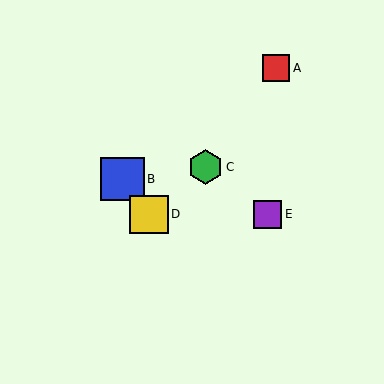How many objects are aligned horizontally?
2 objects (D, E) are aligned horizontally.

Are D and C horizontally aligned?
No, D is at y≈214 and C is at y≈167.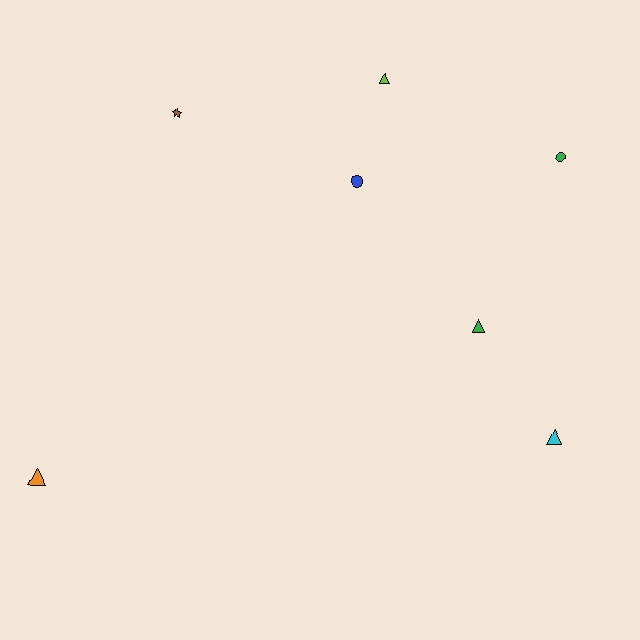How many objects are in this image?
There are 7 objects.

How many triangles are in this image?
There are 4 triangles.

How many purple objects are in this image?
There are no purple objects.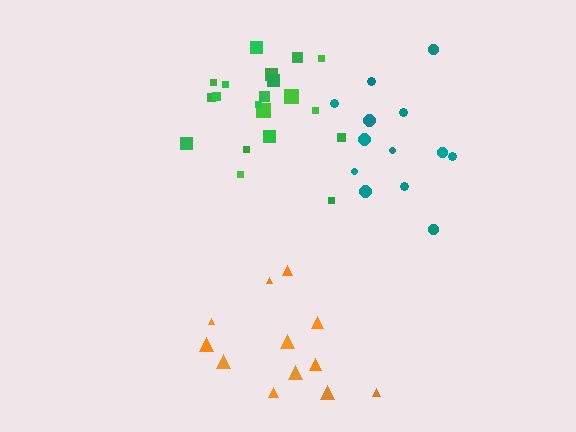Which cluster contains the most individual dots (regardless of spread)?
Green (20).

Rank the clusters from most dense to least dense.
green, teal, orange.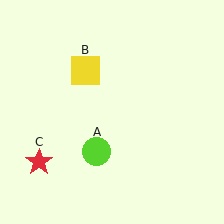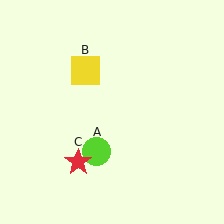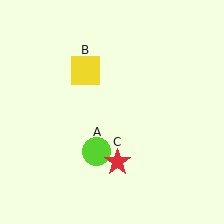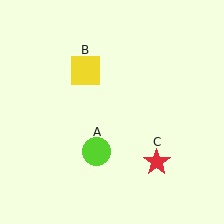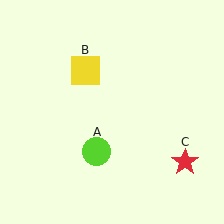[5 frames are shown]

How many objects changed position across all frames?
1 object changed position: red star (object C).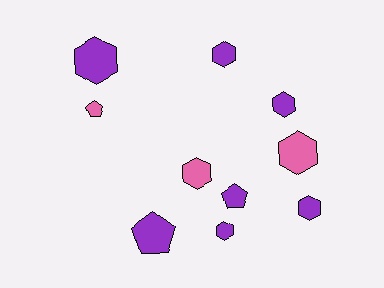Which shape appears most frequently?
Hexagon, with 7 objects.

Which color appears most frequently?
Purple, with 7 objects.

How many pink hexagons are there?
There are 2 pink hexagons.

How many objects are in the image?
There are 10 objects.